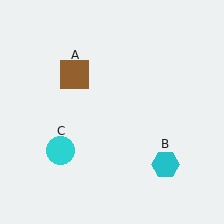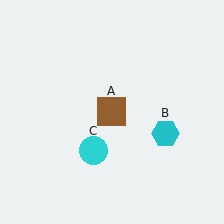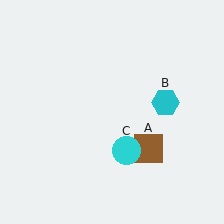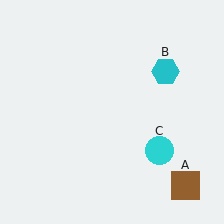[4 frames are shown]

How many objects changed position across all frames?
3 objects changed position: brown square (object A), cyan hexagon (object B), cyan circle (object C).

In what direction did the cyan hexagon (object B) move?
The cyan hexagon (object B) moved up.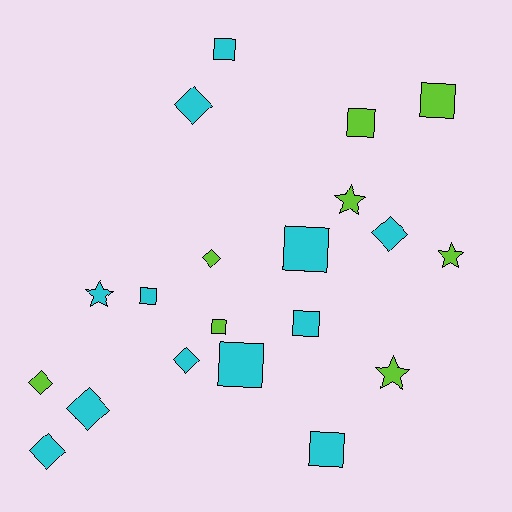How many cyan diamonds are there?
There are 5 cyan diamonds.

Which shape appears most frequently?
Square, with 9 objects.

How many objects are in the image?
There are 20 objects.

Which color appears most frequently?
Cyan, with 12 objects.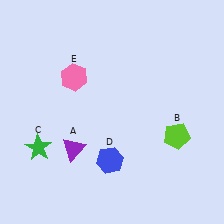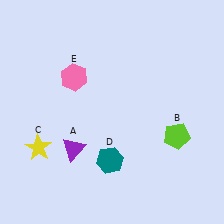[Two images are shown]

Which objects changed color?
C changed from green to yellow. D changed from blue to teal.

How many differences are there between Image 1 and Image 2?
There are 2 differences between the two images.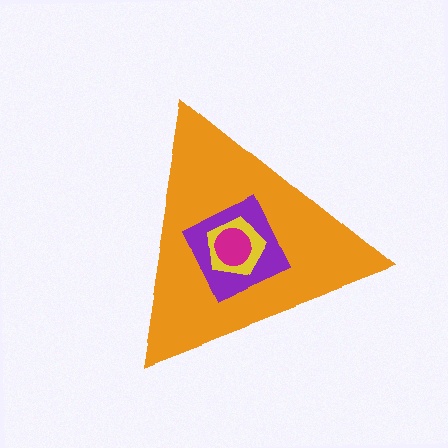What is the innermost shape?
The magenta circle.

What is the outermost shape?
The orange triangle.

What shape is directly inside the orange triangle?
The purple diamond.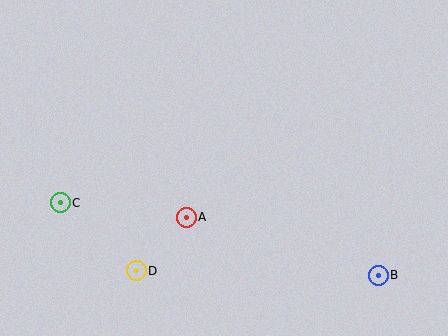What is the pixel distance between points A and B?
The distance between A and B is 201 pixels.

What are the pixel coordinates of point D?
Point D is at (136, 271).